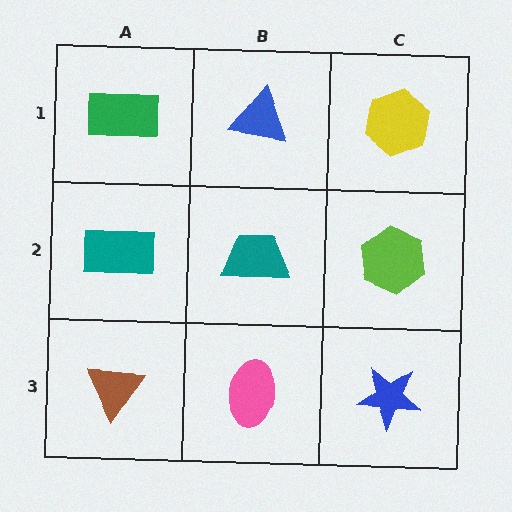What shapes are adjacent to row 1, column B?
A teal trapezoid (row 2, column B), a green rectangle (row 1, column A), a yellow hexagon (row 1, column C).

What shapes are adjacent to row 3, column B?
A teal trapezoid (row 2, column B), a brown triangle (row 3, column A), a blue star (row 3, column C).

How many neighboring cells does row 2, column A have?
3.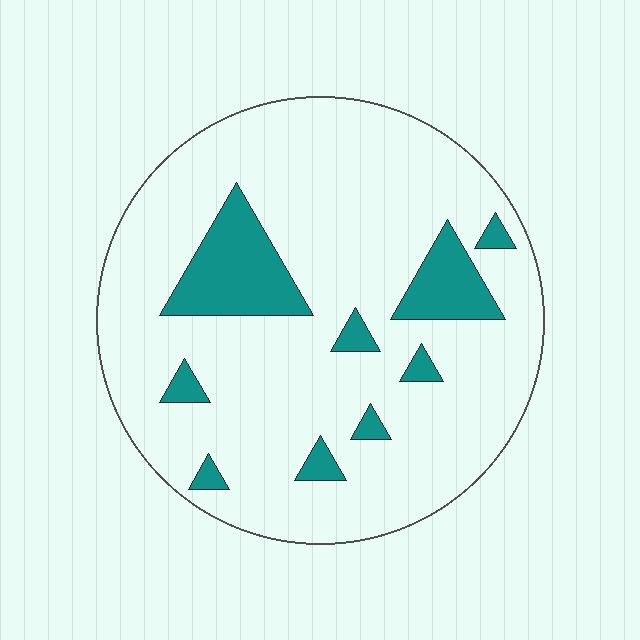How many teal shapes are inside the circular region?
9.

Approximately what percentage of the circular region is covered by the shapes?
Approximately 15%.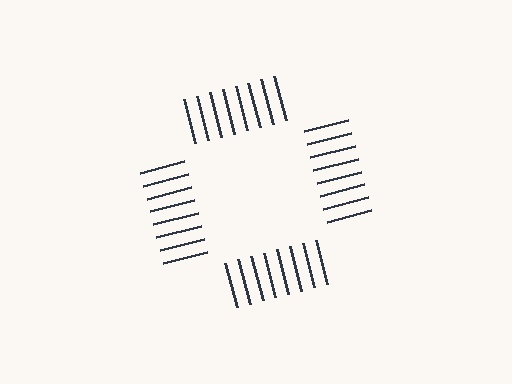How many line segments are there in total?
32 — 8 along each of the 4 edges.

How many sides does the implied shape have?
4 sides — the line-ends trace a square.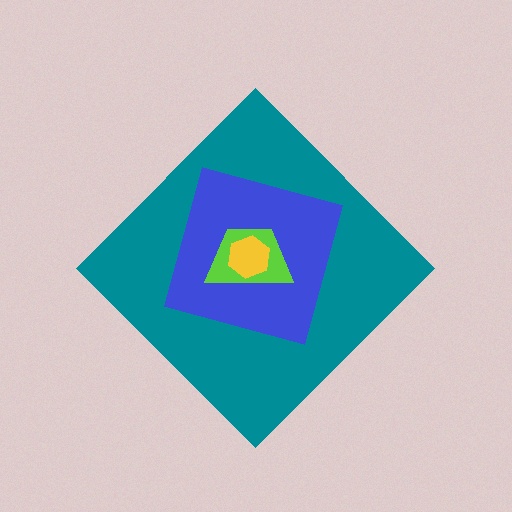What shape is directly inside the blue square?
The lime trapezoid.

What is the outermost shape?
The teal diamond.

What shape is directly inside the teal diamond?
The blue square.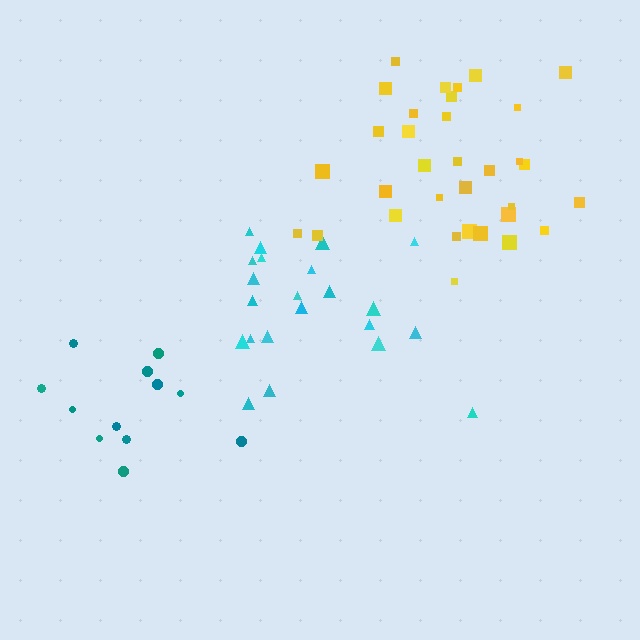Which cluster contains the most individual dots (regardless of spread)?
Yellow (33).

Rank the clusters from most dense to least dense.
yellow, teal, cyan.